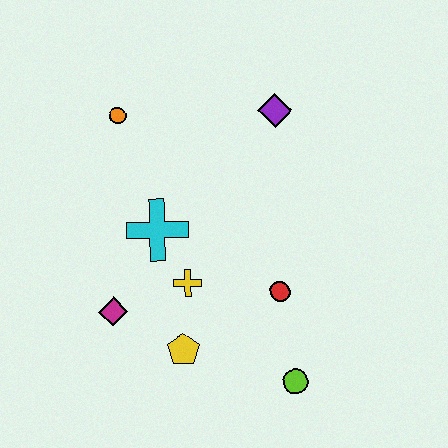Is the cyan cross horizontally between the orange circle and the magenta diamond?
No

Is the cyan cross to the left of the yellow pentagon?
Yes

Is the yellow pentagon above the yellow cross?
No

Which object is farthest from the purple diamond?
The lime circle is farthest from the purple diamond.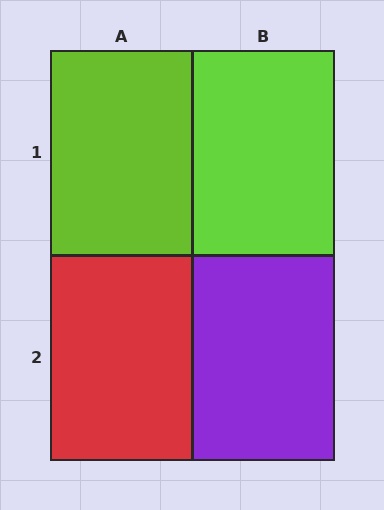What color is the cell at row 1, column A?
Lime.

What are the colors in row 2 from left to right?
Red, purple.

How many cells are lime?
2 cells are lime.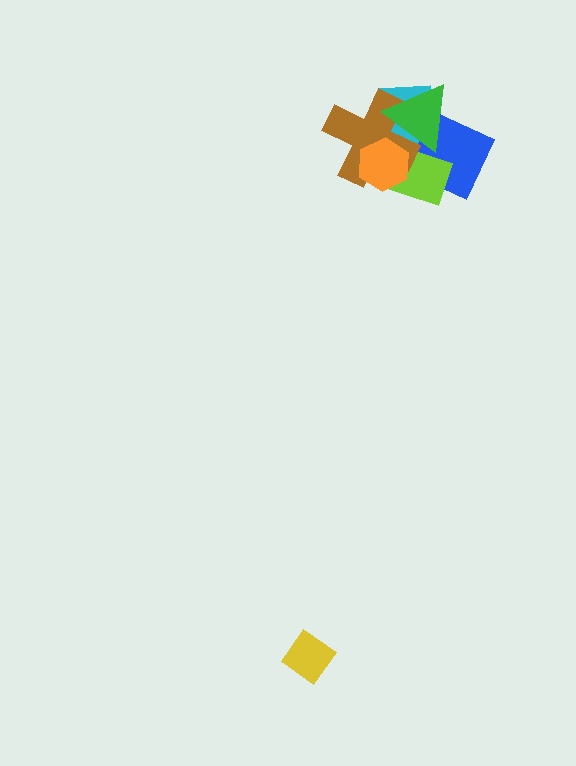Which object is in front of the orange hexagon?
The green triangle is in front of the orange hexagon.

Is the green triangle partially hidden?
No, no other shape covers it.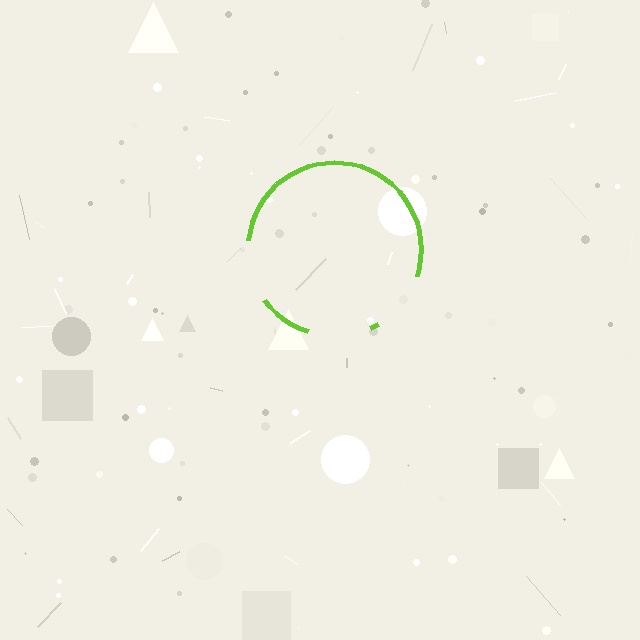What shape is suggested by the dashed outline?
The dashed outline suggests a circle.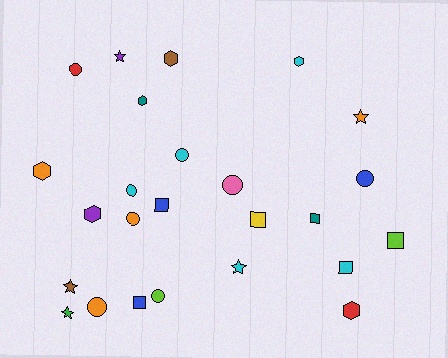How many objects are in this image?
There are 25 objects.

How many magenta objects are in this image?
There are no magenta objects.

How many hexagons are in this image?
There are 6 hexagons.